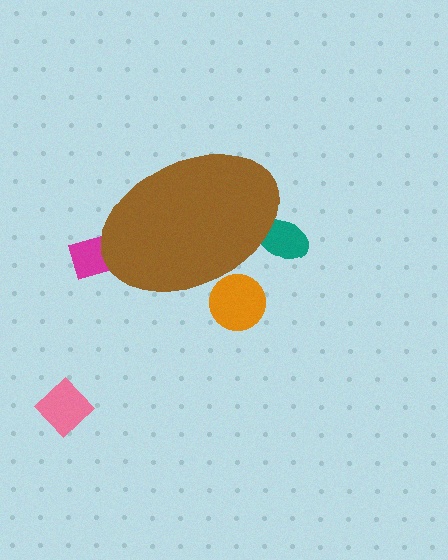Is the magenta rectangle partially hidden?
Yes, the magenta rectangle is partially hidden behind the brown ellipse.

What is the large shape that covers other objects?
A brown ellipse.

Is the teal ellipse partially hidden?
Yes, the teal ellipse is partially hidden behind the brown ellipse.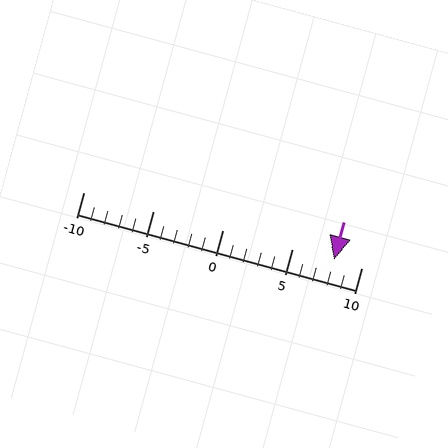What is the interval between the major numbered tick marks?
The major tick marks are spaced 5 units apart.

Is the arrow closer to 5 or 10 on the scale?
The arrow is closer to 10.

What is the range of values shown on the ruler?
The ruler shows values from -10 to 10.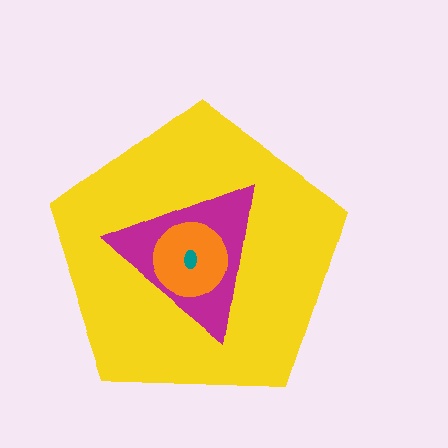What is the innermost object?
The teal ellipse.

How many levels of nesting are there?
4.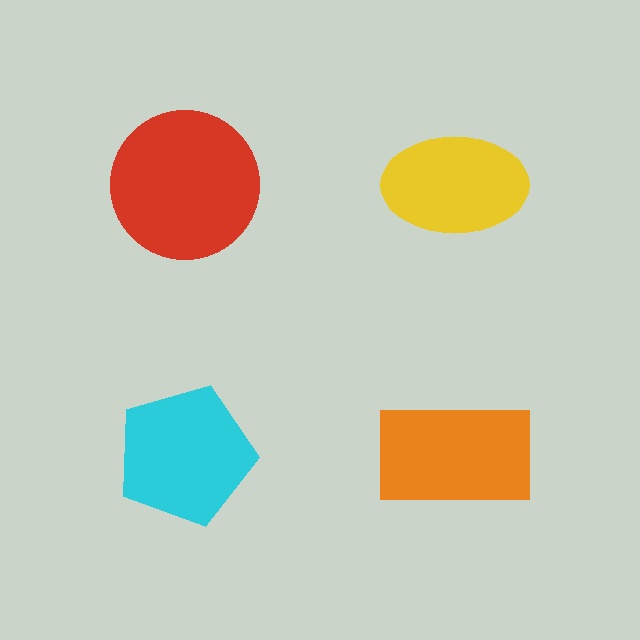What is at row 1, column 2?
A yellow ellipse.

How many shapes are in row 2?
2 shapes.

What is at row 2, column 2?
An orange rectangle.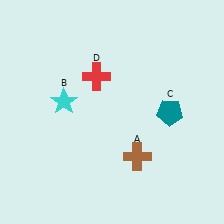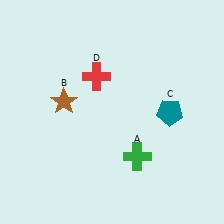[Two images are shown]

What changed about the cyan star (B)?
In Image 1, B is cyan. In Image 2, it changed to brown.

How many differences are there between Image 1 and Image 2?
There are 2 differences between the two images.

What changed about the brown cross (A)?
In Image 1, A is brown. In Image 2, it changed to green.